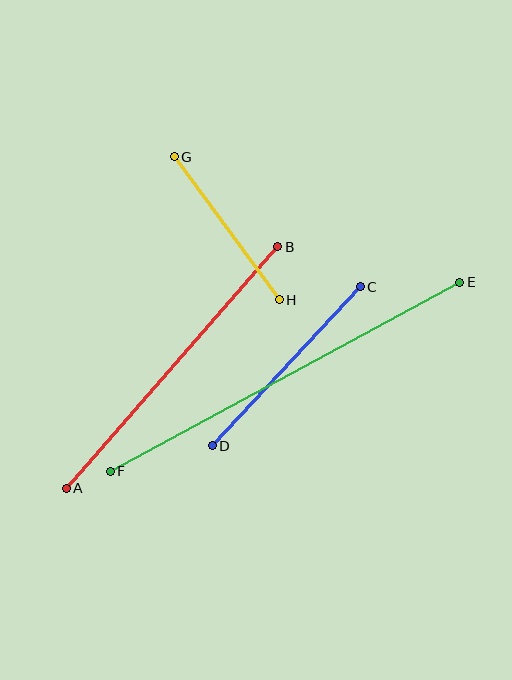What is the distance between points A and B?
The distance is approximately 321 pixels.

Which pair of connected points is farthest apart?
Points E and F are farthest apart.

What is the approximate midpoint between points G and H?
The midpoint is at approximately (227, 228) pixels.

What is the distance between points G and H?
The distance is approximately 178 pixels.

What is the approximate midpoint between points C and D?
The midpoint is at approximately (286, 366) pixels.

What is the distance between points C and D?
The distance is approximately 217 pixels.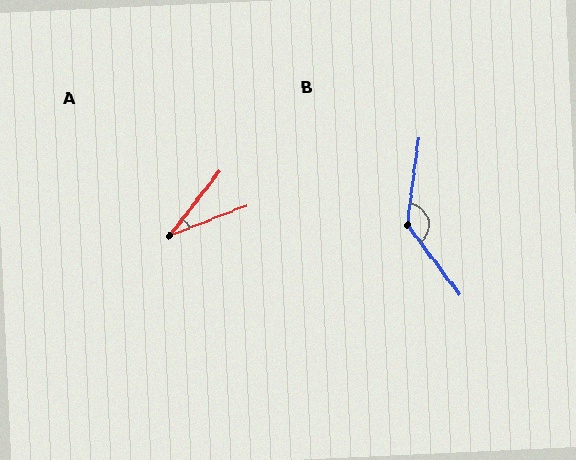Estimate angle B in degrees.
Approximately 136 degrees.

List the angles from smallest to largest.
A (31°), B (136°).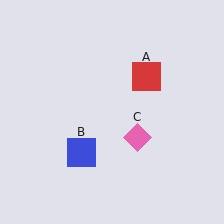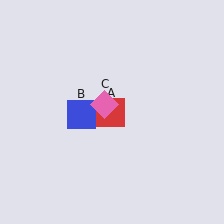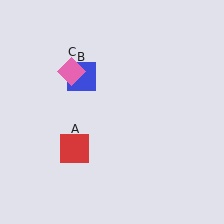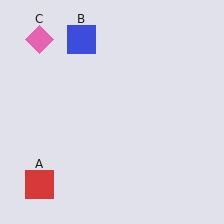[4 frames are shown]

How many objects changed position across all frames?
3 objects changed position: red square (object A), blue square (object B), pink diamond (object C).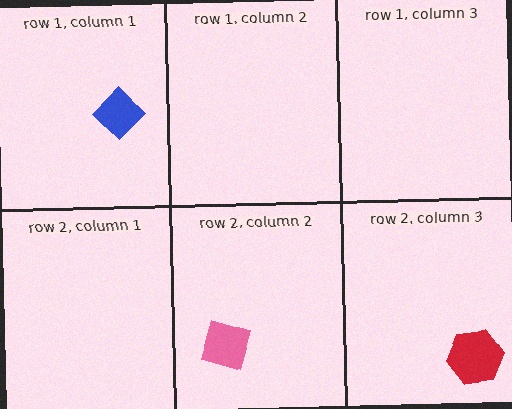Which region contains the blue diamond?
The row 1, column 1 region.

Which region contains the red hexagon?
The row 2, column 3 region.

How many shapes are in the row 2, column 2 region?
1.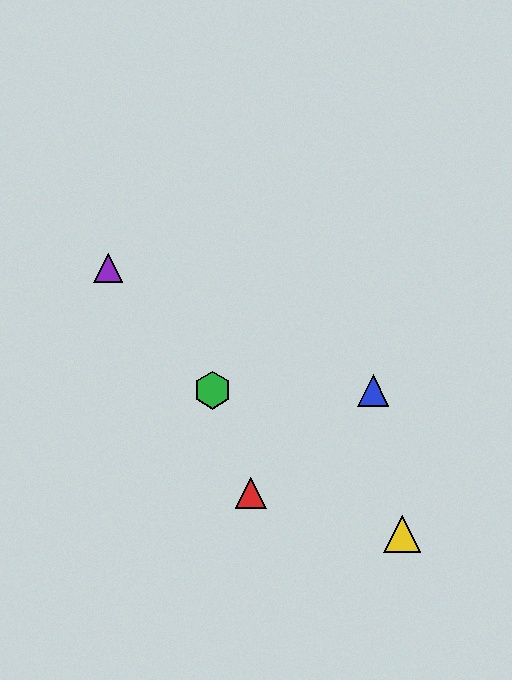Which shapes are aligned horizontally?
The blue triangle, the green hexagon are aligned horizontally.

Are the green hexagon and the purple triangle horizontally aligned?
No, the green hexagon is at y≈390 and the purple triangle is at y≈268.